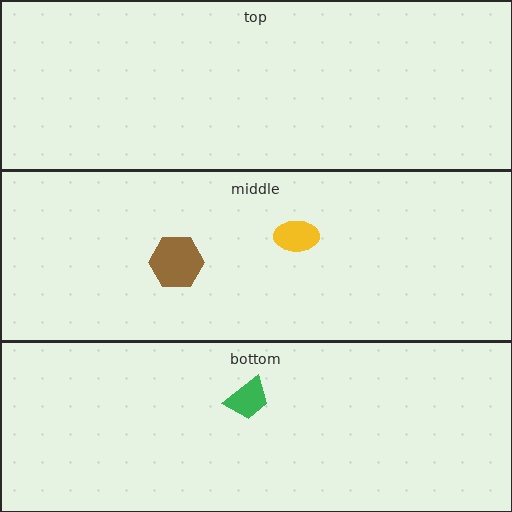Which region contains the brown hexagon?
The middle region.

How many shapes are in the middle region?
2.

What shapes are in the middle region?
The brown hexagon, the yellow ellipse.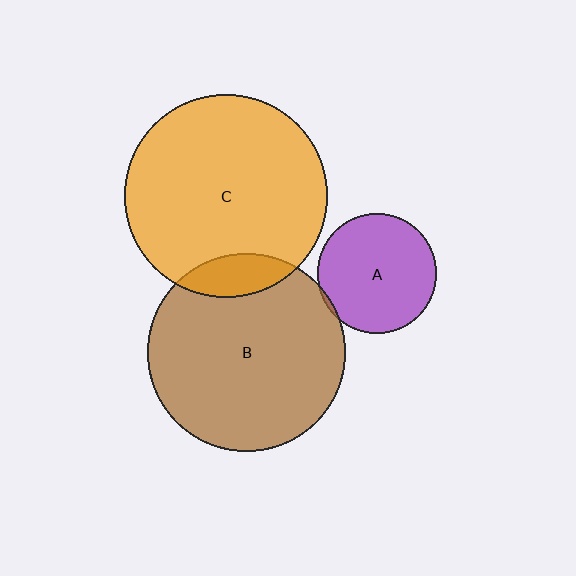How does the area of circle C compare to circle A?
Approximately 2.9 times.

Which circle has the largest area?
Circle C (orange).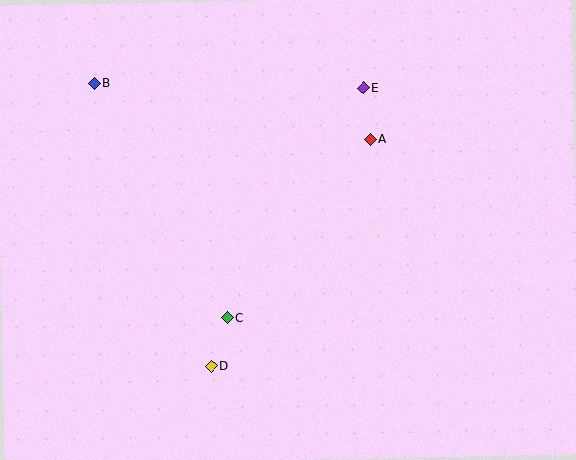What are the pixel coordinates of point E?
Point E is at (363, 88).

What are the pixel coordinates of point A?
Point A is at (371, 139).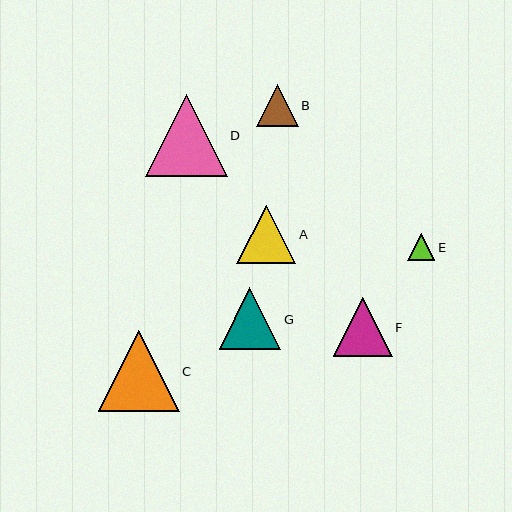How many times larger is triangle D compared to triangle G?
Triangle D is approximately 1.3 times the size of triangle G.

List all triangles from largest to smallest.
From largest to smallest: D, C, G, F, A, B, E.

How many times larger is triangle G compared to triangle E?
Triangle G is approximately 2.3 times the size of triangle E.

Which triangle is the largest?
Triangle D is the largest with a size of approximately 82 pixels.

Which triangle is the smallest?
Triangle E is the smallest with a size of approximately 27 pixels.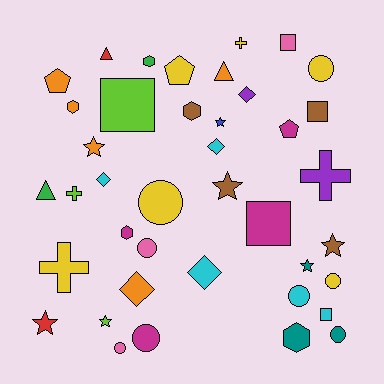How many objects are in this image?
There are 40 objects.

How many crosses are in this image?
There are 4 crosses.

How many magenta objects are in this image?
There are 4 magenta objects.